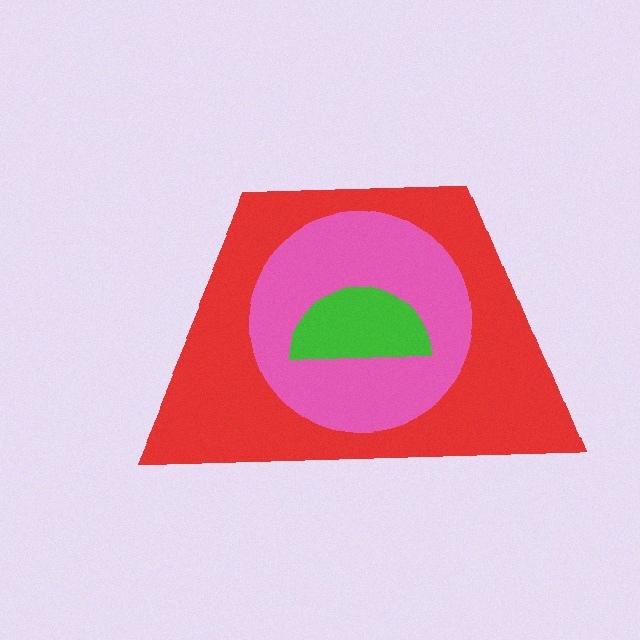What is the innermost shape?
The green semicircle.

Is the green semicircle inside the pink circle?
Yes.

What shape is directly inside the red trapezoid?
The pink circle.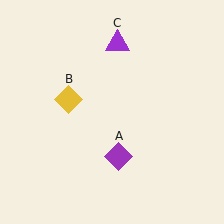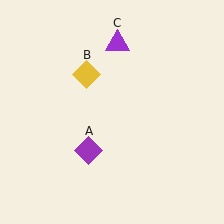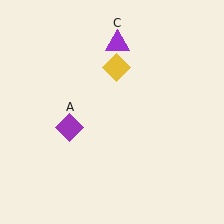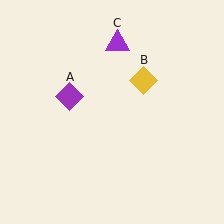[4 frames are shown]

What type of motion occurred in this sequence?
The purple diamond (object A), yellow diamond (object B) rotated clockwise around the center of the scene.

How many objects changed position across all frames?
2 objects changed position: purple diamond (object A), yellow diamond (object B).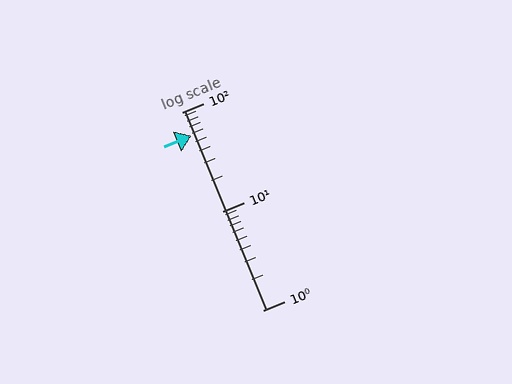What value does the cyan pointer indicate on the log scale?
The pointer indicates approximately 58.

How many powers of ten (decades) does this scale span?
The scale spans 2 decades, from 1 to 100.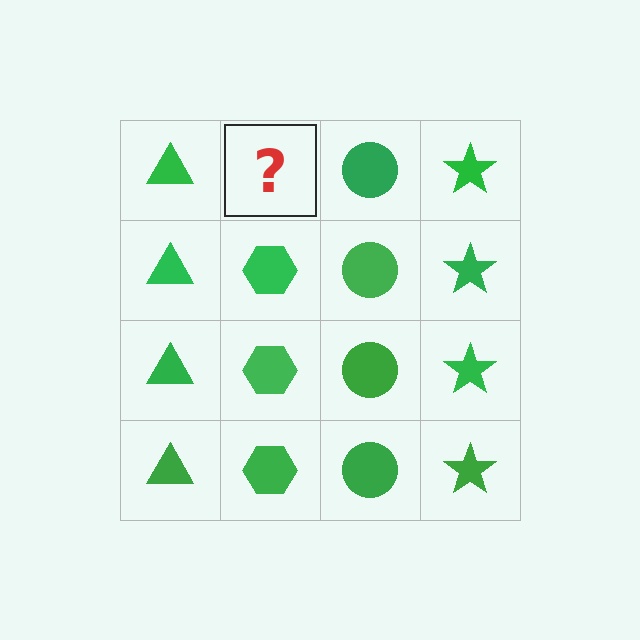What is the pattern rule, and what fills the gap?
The rule is that each column has a consistent shape. The gap should be filled with a green hexagon.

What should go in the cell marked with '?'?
The missing cell should contain a green hexagon.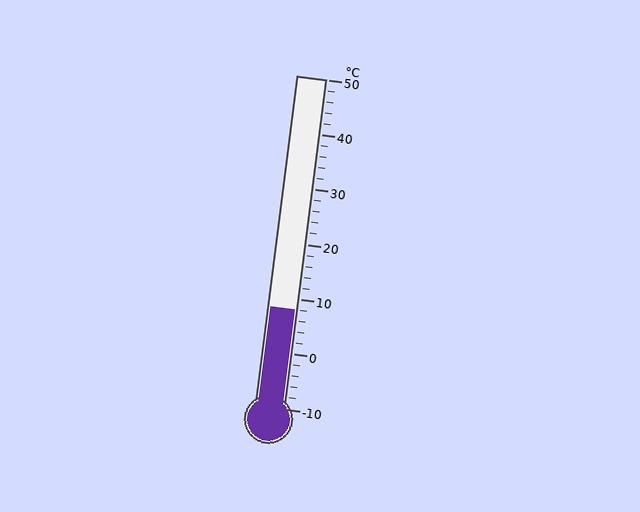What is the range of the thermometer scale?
The thermometer scale ranges from -10°C to 50°C.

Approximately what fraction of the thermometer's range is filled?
The thermometer is filled to approximately 30% of its range.